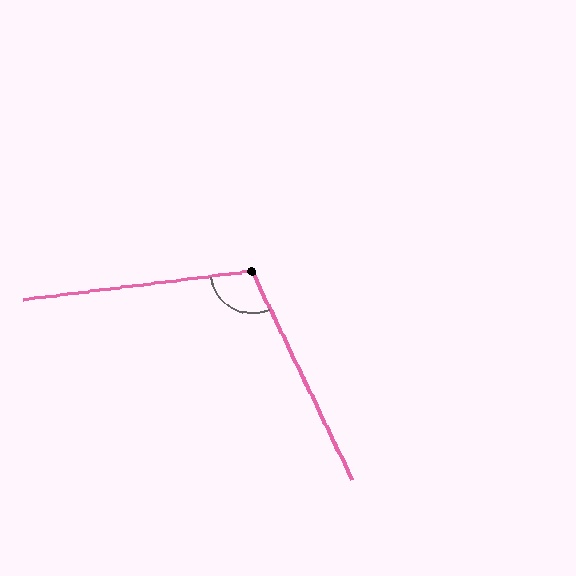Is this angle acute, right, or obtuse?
It is obtuse.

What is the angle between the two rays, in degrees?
Approximately 108 degrees.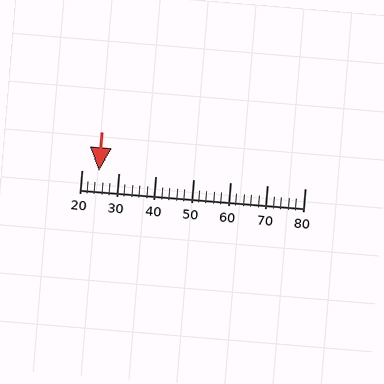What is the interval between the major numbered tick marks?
The major tick marks are spaced 10 units apart.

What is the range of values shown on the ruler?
The ruler shows values from 20 to 80.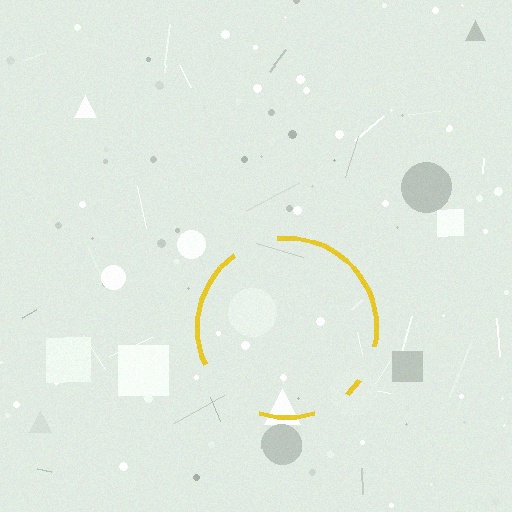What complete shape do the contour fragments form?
The contour fragments form a circle.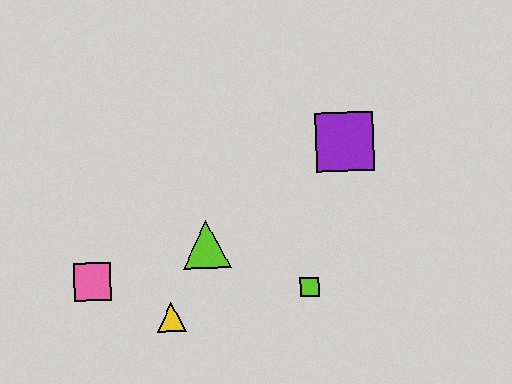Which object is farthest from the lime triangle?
The purple square is farthest from the lime triangle.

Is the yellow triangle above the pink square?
No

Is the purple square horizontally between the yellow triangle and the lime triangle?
No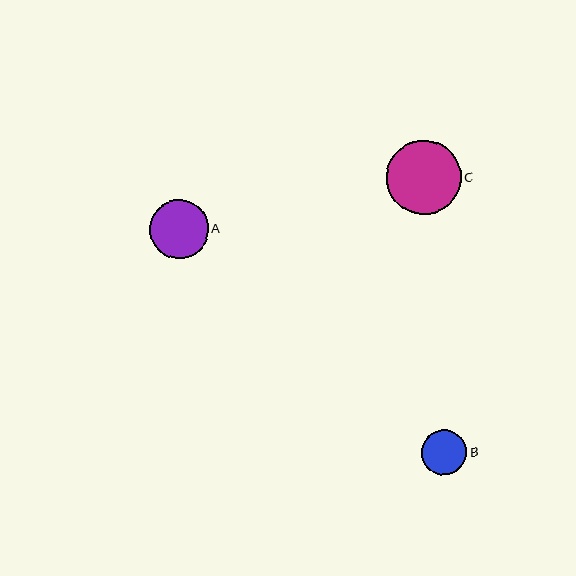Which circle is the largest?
Circle C is the largest with a size of approximately 74 pixels.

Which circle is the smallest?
Circle B is the smallest with a size of approximately 46 pixels.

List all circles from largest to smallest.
From largest to smallest: C, A, B.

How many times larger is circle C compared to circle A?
Circle C is approximately 1.3 times the size of circle A.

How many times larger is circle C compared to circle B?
Circle C is approximately 1.6 times the size of circle B.